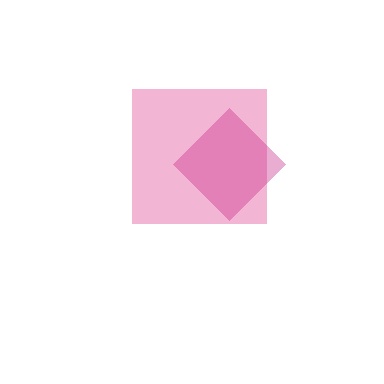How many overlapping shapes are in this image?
There are 2 overlapping shapes in the image.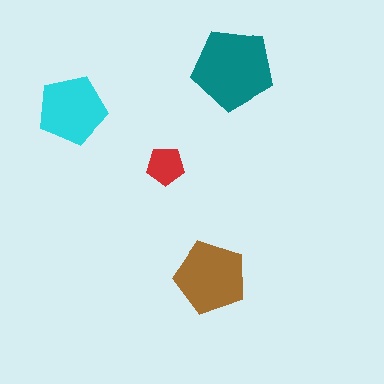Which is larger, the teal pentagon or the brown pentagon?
The teal one.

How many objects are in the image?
There are 4 objects in the image.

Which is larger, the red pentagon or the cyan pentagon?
The cyan one.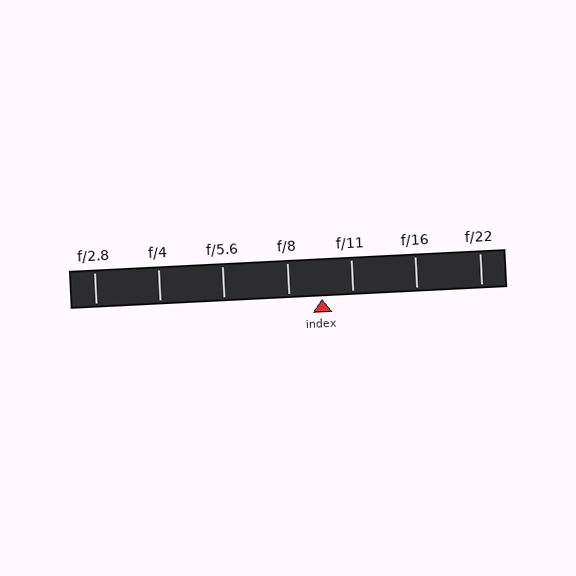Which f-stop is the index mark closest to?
The index mark is closest to f/11.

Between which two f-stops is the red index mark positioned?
The index mark is between f/8 and f/11.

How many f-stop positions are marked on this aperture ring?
There are 7 f-stop positions marked.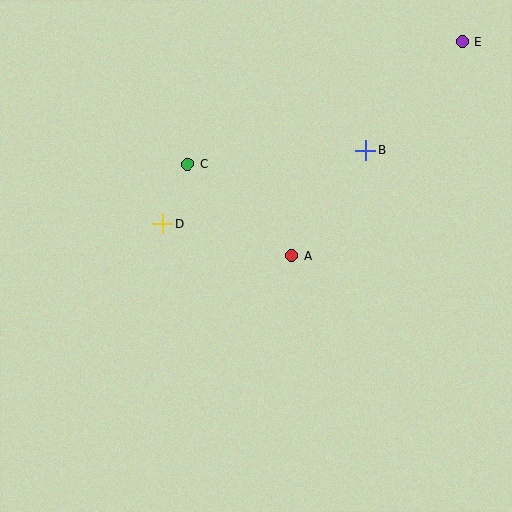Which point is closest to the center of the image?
Point A at (292, 256) is closest to the center.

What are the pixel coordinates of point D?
Point D is at (163, 223).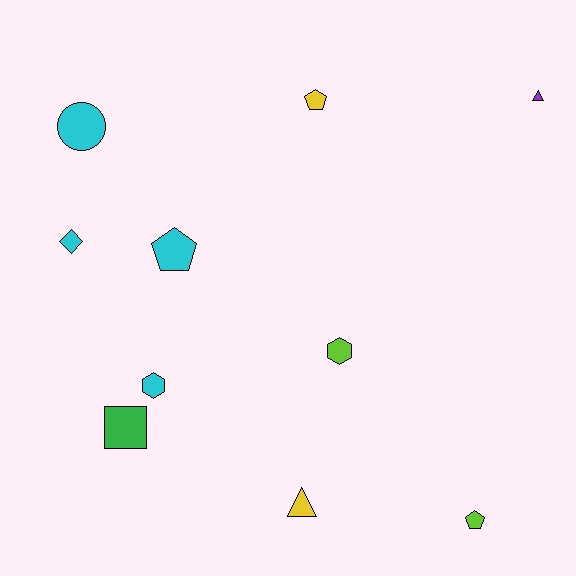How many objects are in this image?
There are 10 objects.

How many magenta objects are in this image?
There are no magenta objects.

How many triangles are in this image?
There are 2 triangles.